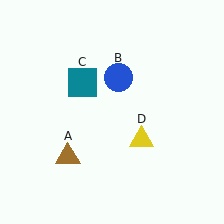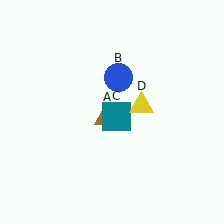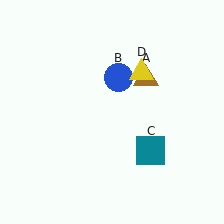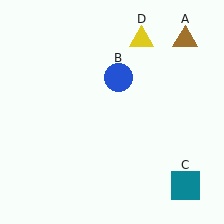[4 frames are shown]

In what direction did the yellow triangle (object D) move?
The yellow triangle (object D) moved up.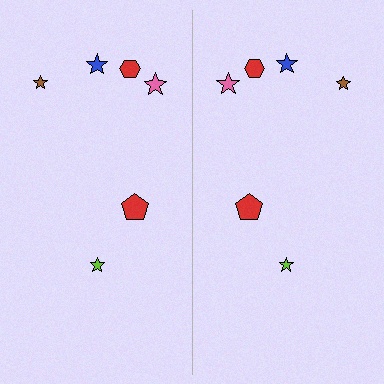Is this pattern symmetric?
Yes, this pattern has bilateral (reflection) symmetry.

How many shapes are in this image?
There are 12 shapes in this image.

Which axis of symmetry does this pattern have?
The pattern has a vertical axis of symmetry running through the center of the image.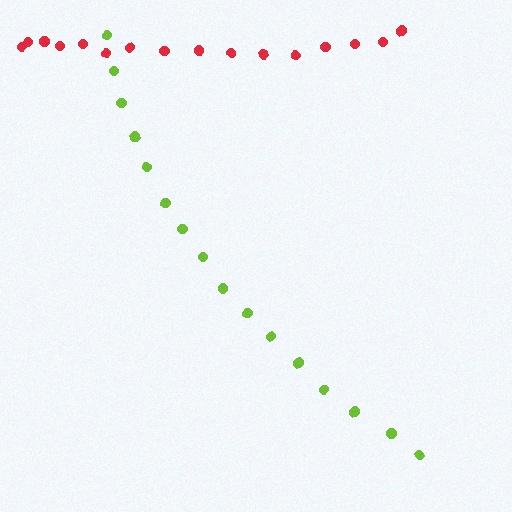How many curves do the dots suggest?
There are 2 distinct paths.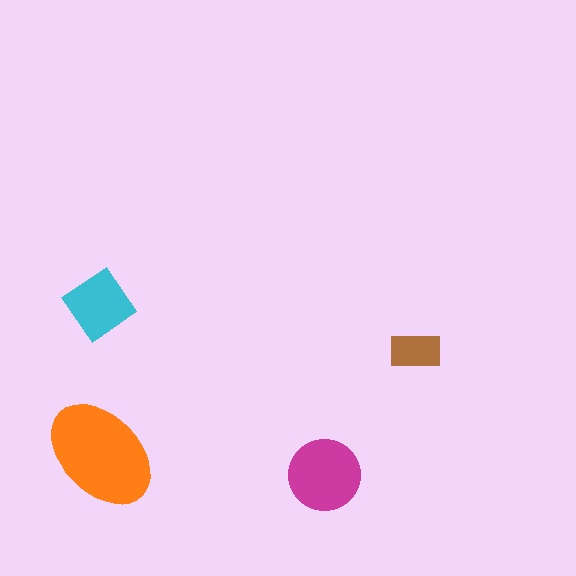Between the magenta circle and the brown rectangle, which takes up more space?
The magenta circle.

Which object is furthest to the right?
The brown rectangle is rightmost.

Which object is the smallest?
The brown rectangle.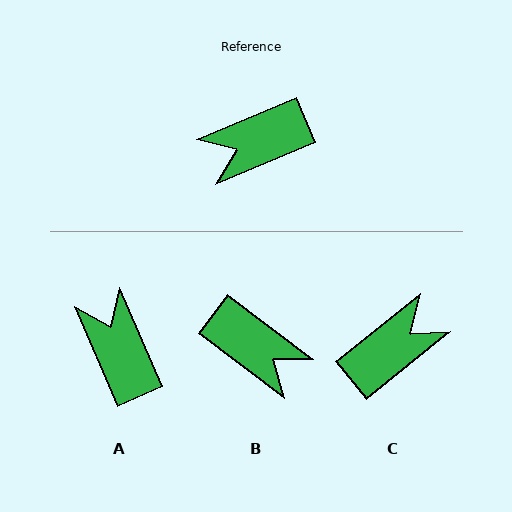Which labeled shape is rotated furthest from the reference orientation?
C, about 164 degrees away.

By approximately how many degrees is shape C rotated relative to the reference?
Approximately 164 degrees clockwise.